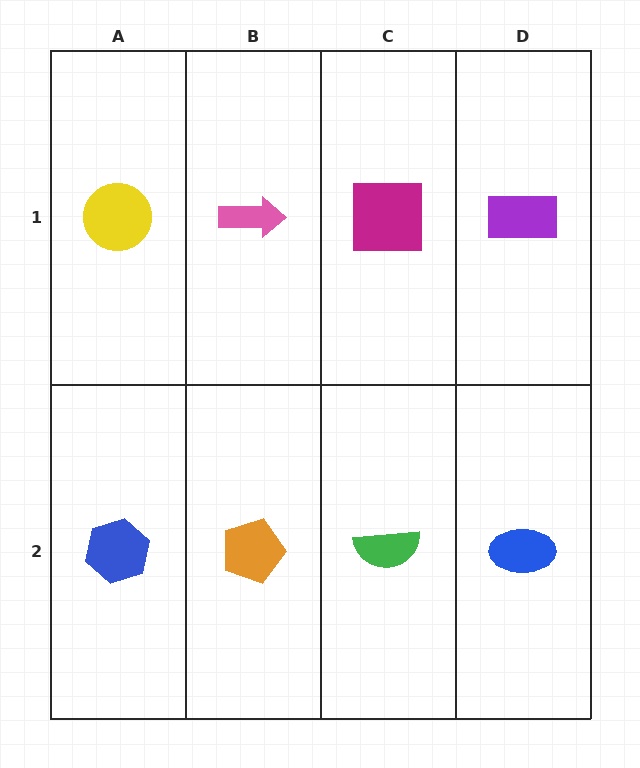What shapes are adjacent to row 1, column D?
A blue ellipse (row 2, column D), a magenta square (row 1, column C).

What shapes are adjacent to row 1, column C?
A green semicircle (row 2, column C), a pink arrow (row 1, column B), a purple rectangle (row 1, column D).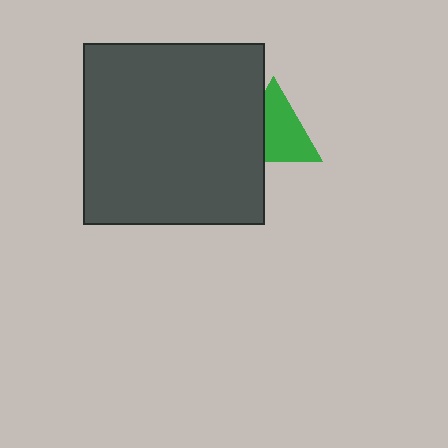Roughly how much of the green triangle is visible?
About half of it is visible (roughly 65%).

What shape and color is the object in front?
The object in front is a dark gray square.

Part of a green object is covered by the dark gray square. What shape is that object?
It is a triangle.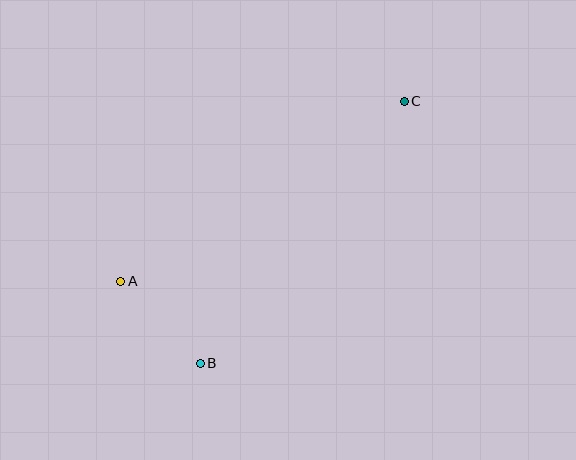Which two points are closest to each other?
Points A and B are closest to each other.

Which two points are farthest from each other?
Points A and C are farthest from each other.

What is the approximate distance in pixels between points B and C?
The distance between B and C is approximately 332 pixels.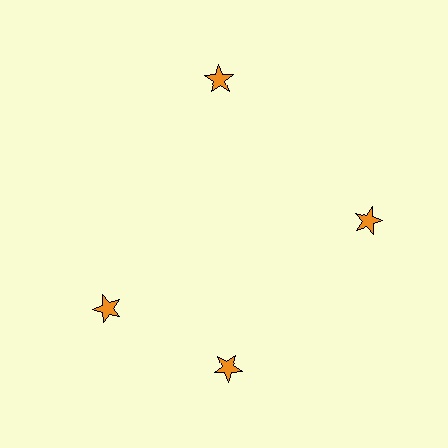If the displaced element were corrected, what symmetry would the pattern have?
It would have 4-fold rotational symmetry — the pattern would map onto itself every 90 degrees.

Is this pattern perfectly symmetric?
No. The 4 orange stars are arranged in a ring, but one element near the 9 o'clock position is rotated out of alignment along the ring, breaking the 4-fold rotational symmetry.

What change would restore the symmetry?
The symmetry would be restored by rotating it back into even spacing with its neighbors so that all 4 stars sit at equal angles and equal distance from the center.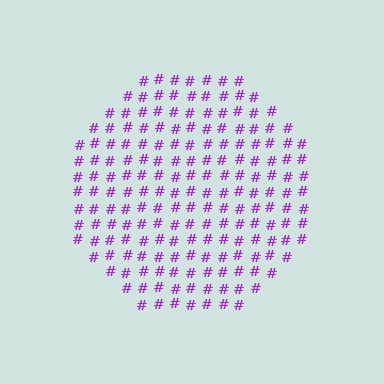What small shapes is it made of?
It is made of small hash symbols.